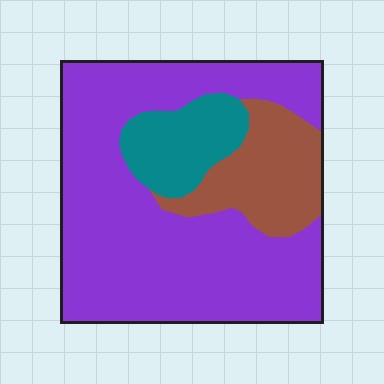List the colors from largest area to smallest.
From largest to smallest: purple, brown, teal.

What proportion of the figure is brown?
Brown takes up about one sixth (1/6) of the figure.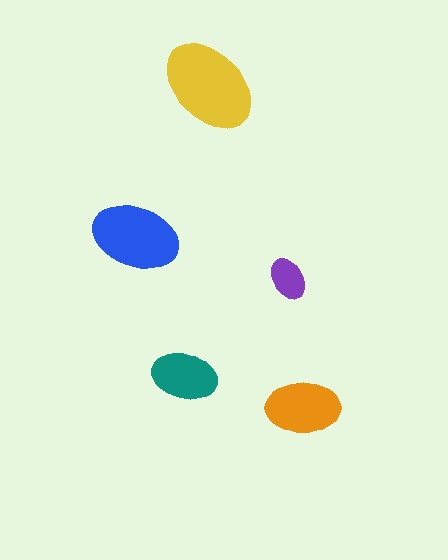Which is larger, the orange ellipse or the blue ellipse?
The blue one.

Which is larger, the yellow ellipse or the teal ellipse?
The yellow one.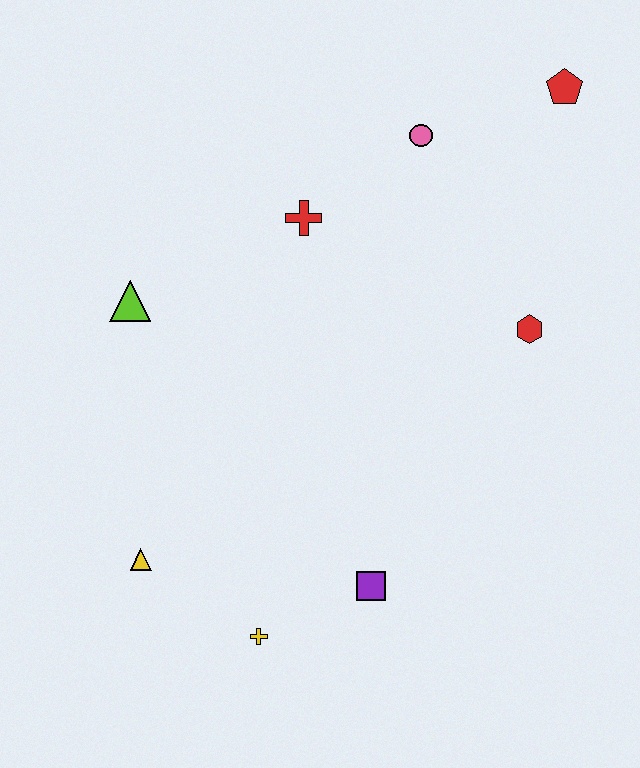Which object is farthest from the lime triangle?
The red pentagon is farthest from the lime triangle.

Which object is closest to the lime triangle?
The red cross is closest to the lime triangle.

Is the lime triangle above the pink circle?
No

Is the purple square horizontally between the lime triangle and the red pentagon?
Yes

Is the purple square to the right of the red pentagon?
No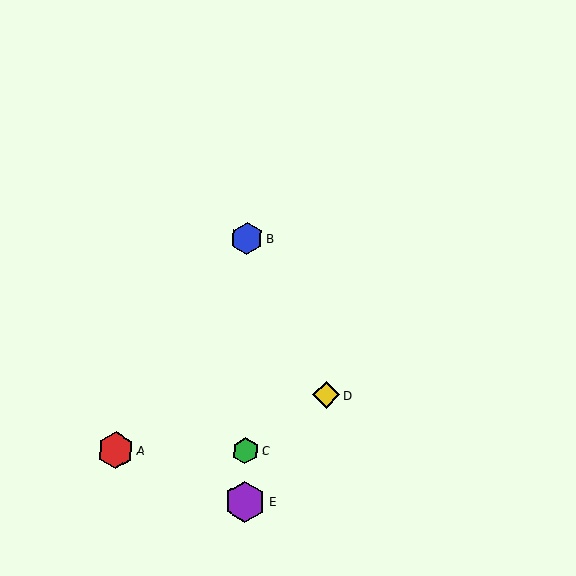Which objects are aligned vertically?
Objects B, C, E are aligned vertically.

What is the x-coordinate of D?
Object D is at x≈326.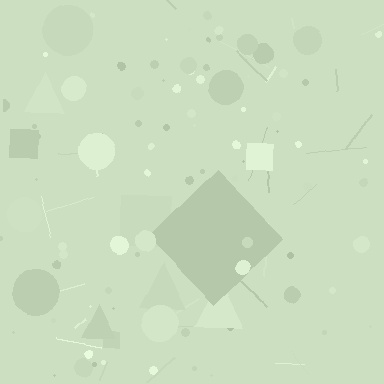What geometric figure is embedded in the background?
A diamond is embedded in the background.